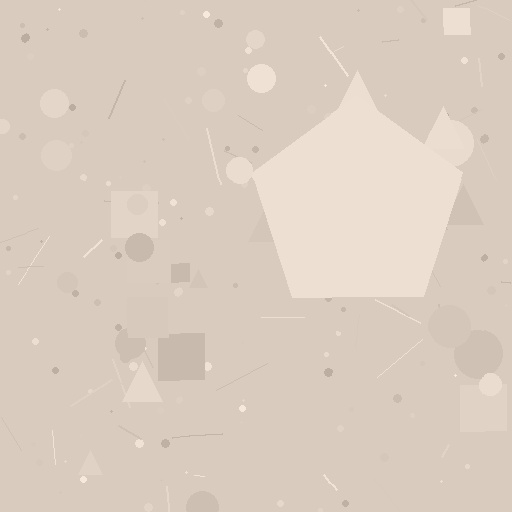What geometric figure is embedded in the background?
A pentagon is embedded in the background.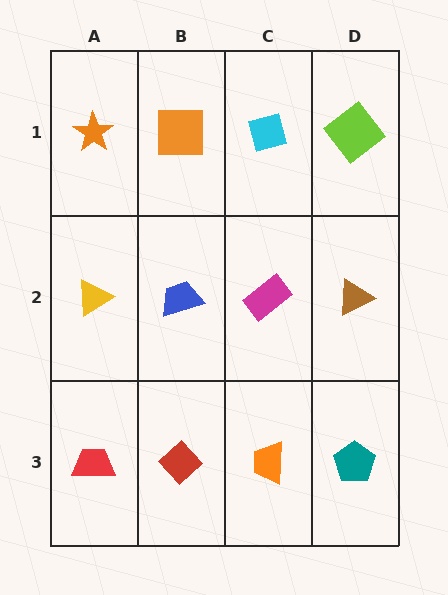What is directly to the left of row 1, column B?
An orange star.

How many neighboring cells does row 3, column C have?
3.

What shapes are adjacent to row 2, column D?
A lime diamond (row 1, column D), a teal pentagon (row 3, column D), a magenta rectangle (row 2, column C).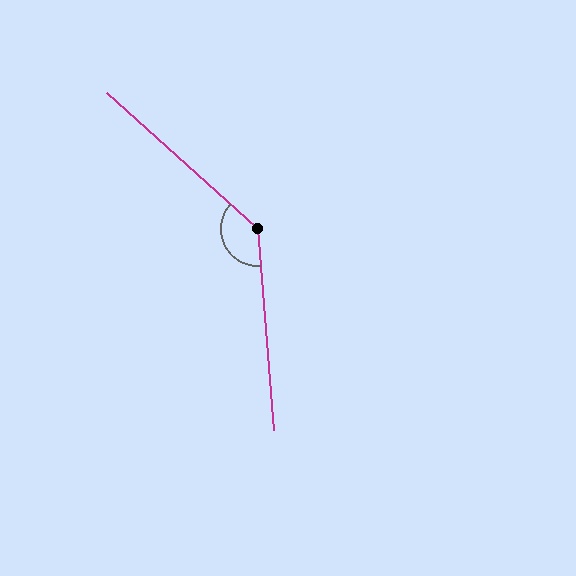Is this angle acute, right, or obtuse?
It is obtuse.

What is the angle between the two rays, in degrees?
Approximately 137 degrees.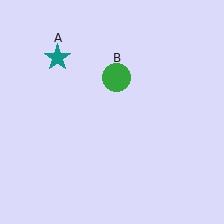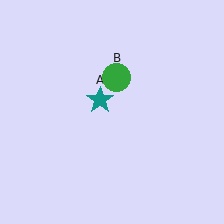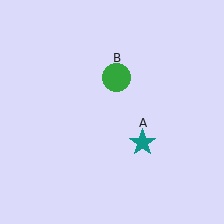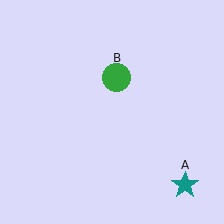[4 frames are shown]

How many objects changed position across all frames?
1 object changed position: teal star (object A).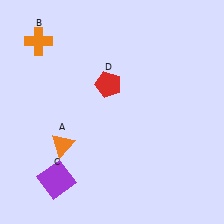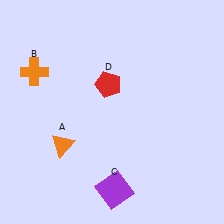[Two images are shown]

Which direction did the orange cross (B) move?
The orange cross (B) moved down.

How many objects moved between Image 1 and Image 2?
2 objects moved between the two images.